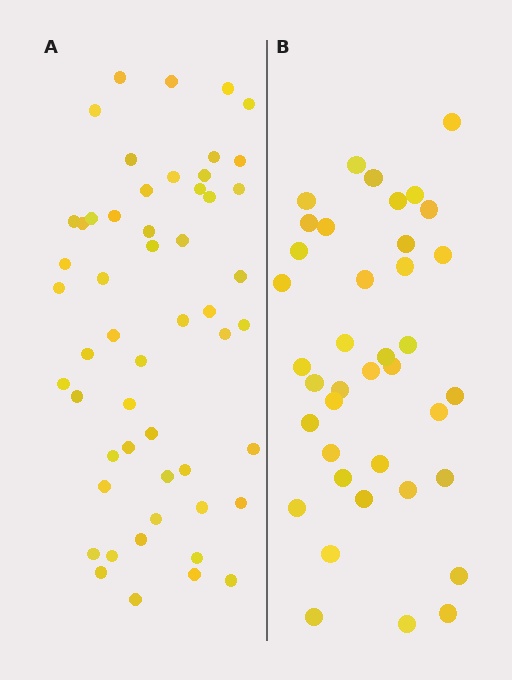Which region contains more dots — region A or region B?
Region A (the left region) has more dots.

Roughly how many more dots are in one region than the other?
Region A has approximately 15 more dots than region B.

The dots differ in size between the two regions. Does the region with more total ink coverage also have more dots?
No. Region B has more total ink coverage because its dots are larger, but region A actually contains more individual dots. Total area can be misleading — the number of items is what matters here.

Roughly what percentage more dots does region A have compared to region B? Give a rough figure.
About 35% more.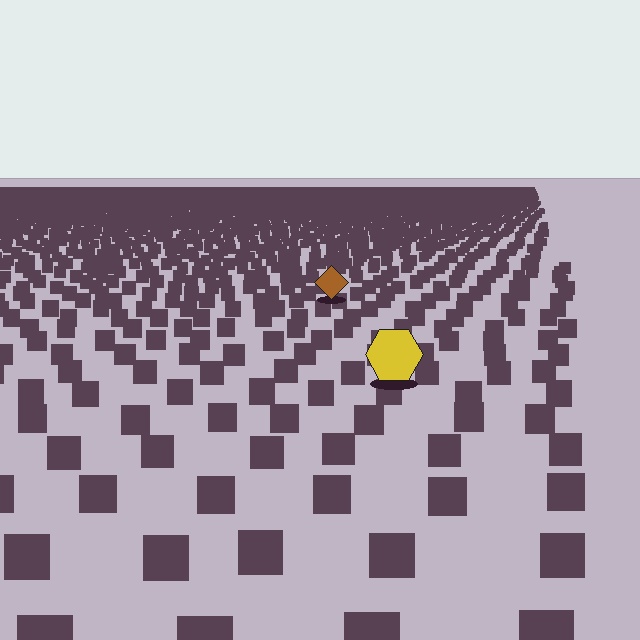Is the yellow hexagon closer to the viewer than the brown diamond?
Yes. The yellow hexagon is closer — you can tell from the texture gradient: the ground texture is coarser near it.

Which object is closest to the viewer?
The yellow hexagon is closest. The texture marks near it are larger and more spread out.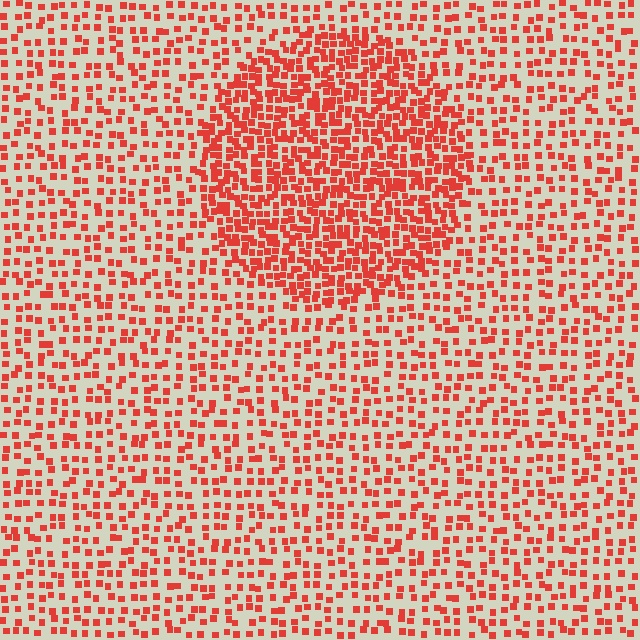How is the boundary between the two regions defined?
The boundary is defined by a change in element density (approximately 2.1x ratio). All elements are the same color, size, and shape.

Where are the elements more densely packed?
The elements are more densely packed inside the circle boundary.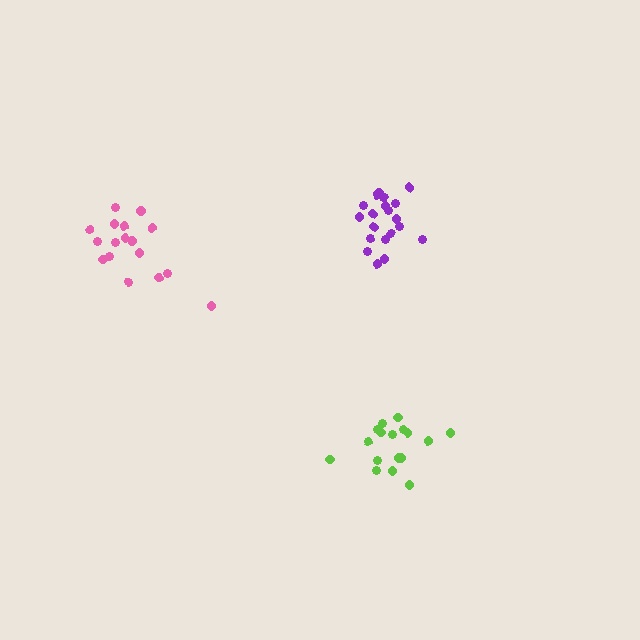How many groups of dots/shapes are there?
There are 3 groups.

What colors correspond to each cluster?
The clusters are colored: pink, purple, lime.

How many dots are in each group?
Group 1: 17 dots, Group 2: 20 dots, Group 3: 17 dots (54 total).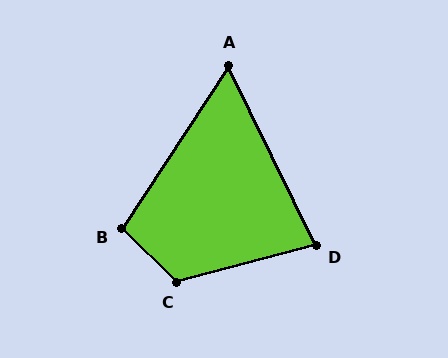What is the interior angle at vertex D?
Approximately 79 degrees (acute).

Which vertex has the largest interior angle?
C, at approximately 121 degrees.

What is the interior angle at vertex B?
Approximately 101 degrees (obtuse).